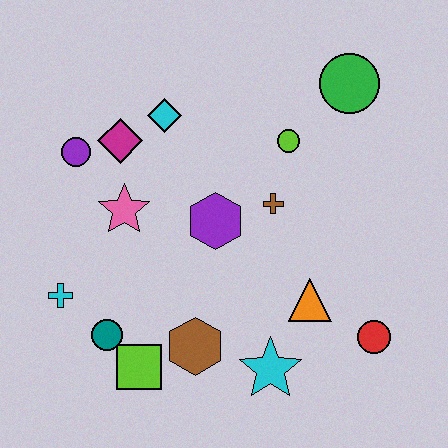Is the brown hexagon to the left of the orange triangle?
Yes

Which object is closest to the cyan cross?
The teal circle is closest to the cyan cross.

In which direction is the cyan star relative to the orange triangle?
The cyan star is below the orange triangle.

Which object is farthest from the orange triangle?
The purple circle is farthest from the orange triangle.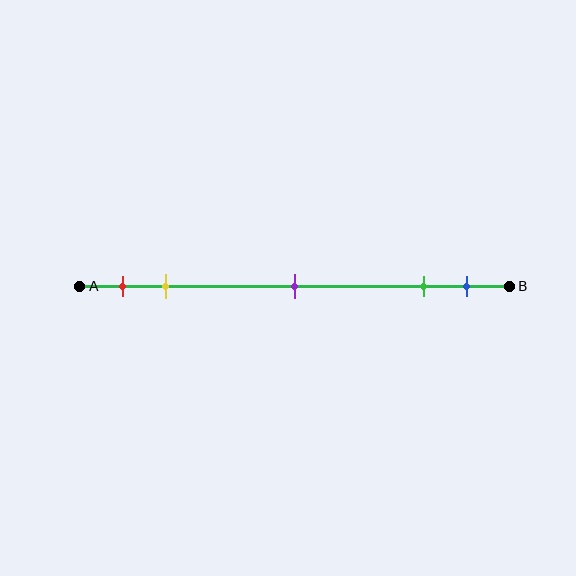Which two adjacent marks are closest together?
The green and blue marks are the closest adjacent pair.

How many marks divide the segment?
There are 5 marks dividing the segment.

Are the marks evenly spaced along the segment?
No, the marks are not evenly spaced.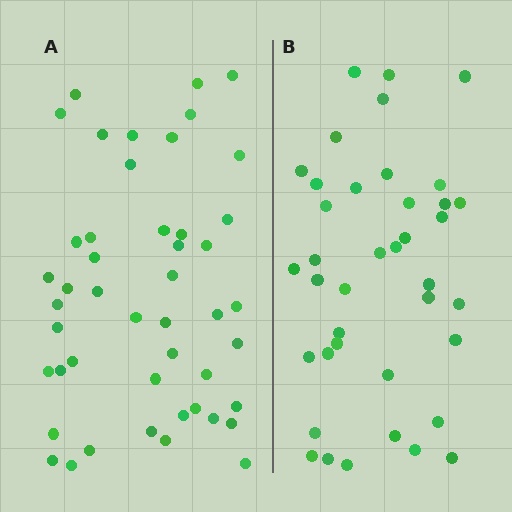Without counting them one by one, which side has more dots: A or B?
Region A (the left region) has more dots.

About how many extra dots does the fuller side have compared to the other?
Region A has roughly 8 or so more dots than region B.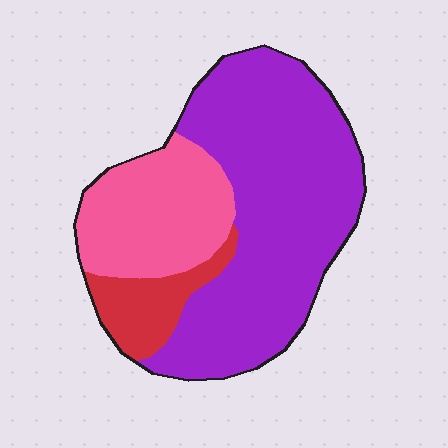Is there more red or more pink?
Pink.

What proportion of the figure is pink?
Pink takes up about one quarter (1/4) of the figure.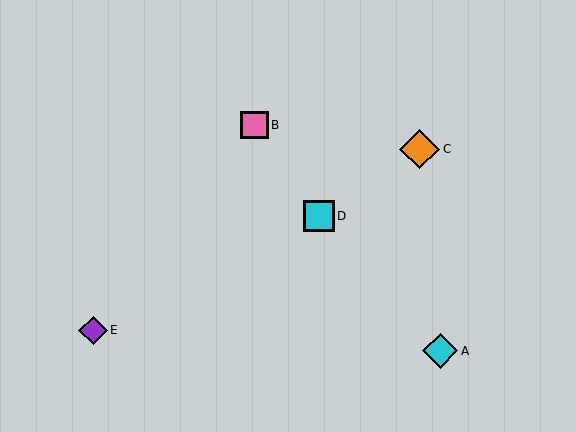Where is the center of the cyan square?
The center of the cyan square is at (319, 216).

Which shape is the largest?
The orange diamond (labeled C) is the largest.